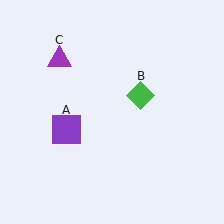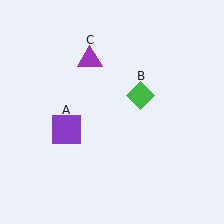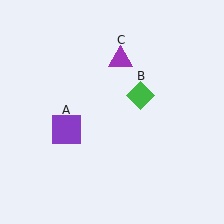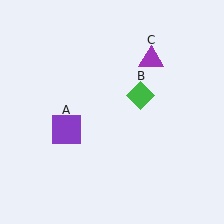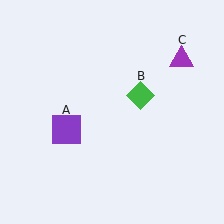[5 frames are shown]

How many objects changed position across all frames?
1 object changed position: purple triangle (object C).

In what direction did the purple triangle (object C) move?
The purple triangle (object C) moved right.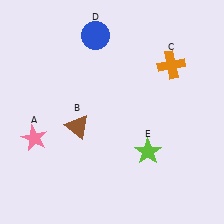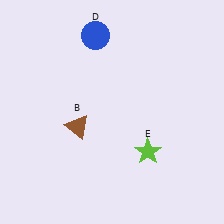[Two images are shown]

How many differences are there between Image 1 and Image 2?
There are 2 differences between the two images.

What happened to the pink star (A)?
The pink star (A) was removed in Image 2. It was in the bottom-left area of Image 1.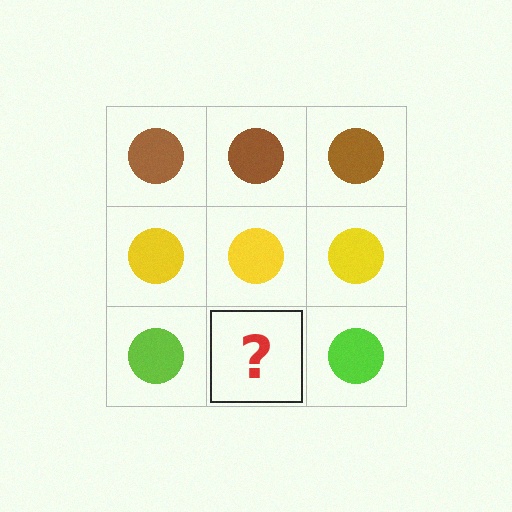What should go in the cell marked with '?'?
The missing cell should contain a lime circle.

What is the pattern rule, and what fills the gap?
The rule is that each row has a consistent color. The gap should be filled with a lime circle.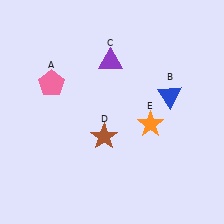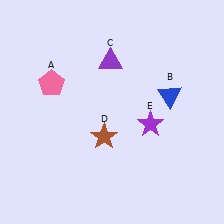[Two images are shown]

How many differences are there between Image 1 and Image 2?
There is 1 difference between the two images.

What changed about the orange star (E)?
In Image 1, E is orange. In Image 2, it changed to purple.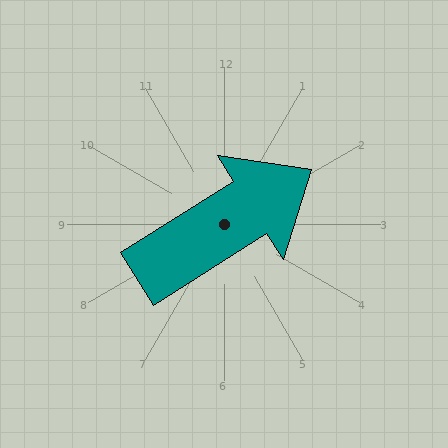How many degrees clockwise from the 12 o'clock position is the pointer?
Approximately 58 degrees.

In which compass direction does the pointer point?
Northeast.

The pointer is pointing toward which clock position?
Roughly 2 o'clock.